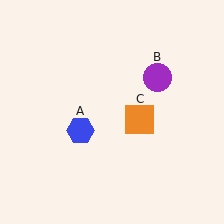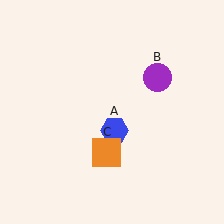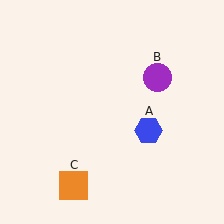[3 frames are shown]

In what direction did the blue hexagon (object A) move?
The blue hexagon (object A) moved right.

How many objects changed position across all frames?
2 objects changed position: blue hexagon (object A), orange square (object C).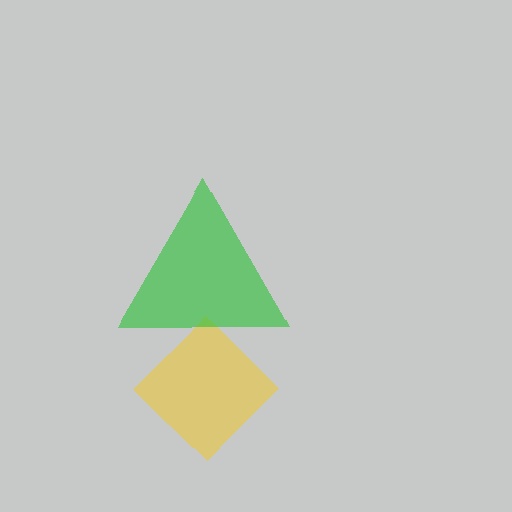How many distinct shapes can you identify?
There are 2 distinct shapes: a yellow diamond, a green triangle.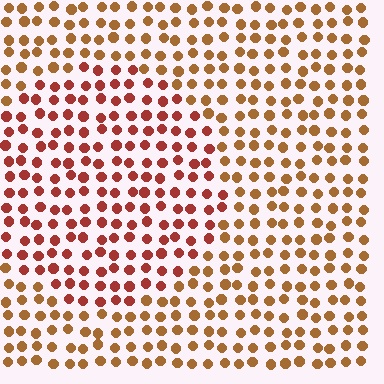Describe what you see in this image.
The image is filled with small brown elements in a uniform arrangement. A circle-shaped region is visible where the elements are tinted to a slightly different hue, forming a subtle color boundary.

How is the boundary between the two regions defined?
The boundary is defined purely by a slight shift in hue (about 29 degrees). Spacing, size, and orientation are identical on both sides.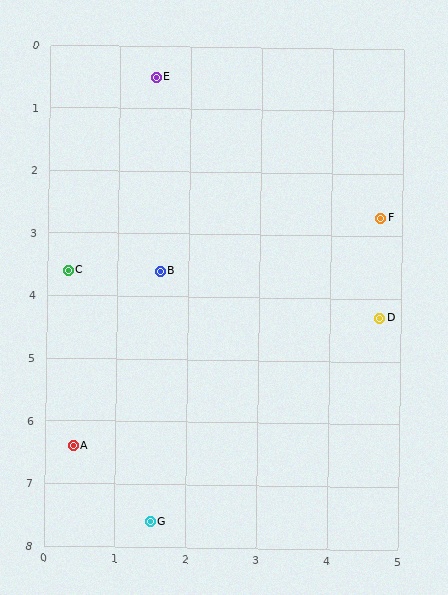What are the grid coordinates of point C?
Point C is at approximately (0.3, 3.6).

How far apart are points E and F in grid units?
Points E and F are about 3.9 grid units apart.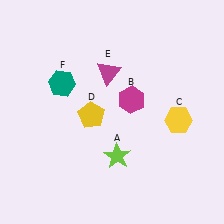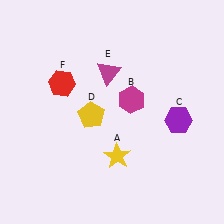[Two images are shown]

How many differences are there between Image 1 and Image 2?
There are 3 differences between the two images.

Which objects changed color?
A changed from lime to yellow. C changed from yellow to purple. F changed from teal to red.